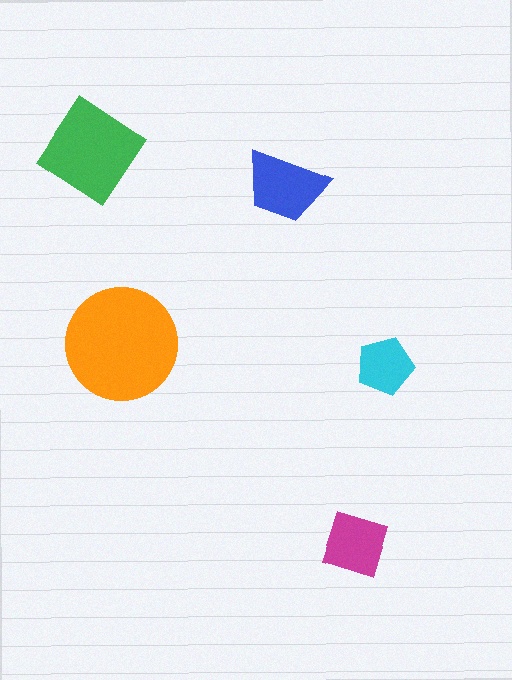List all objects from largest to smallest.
The orange circle, the green diamond, the blue trapezoid, the magenta square, the cyan pentagon.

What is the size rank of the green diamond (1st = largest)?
2nd.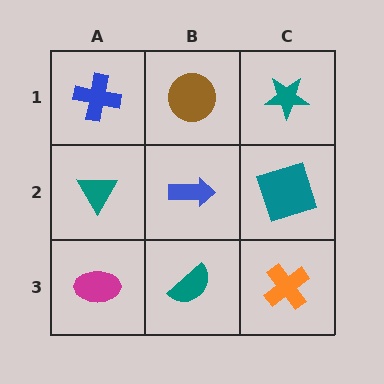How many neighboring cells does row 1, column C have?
2.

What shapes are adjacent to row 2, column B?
A brown circle (row 1, column B), a teal semicircle (row 3, column B), a teal triangle (row 2, column A), a teal square (row 2, column C).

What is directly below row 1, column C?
A teal square.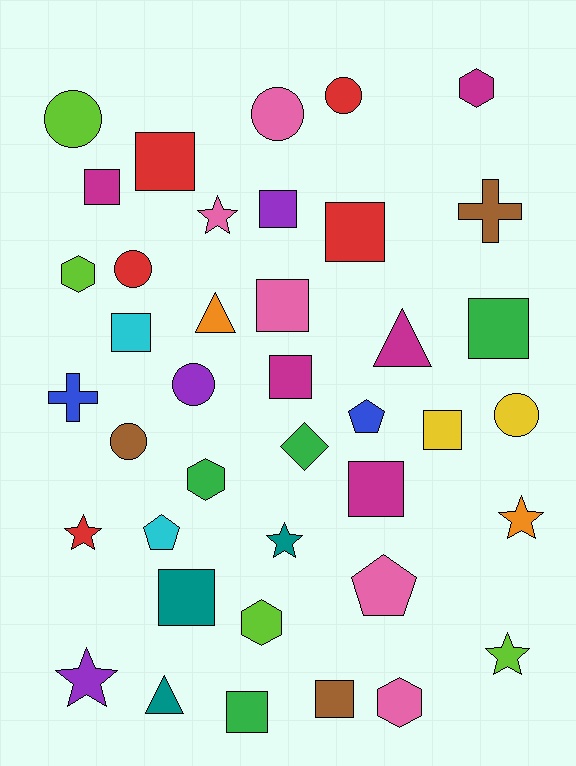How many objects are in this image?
There are 40 objects.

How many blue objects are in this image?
There are 2 blue objects.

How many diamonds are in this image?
There is 1 diamond.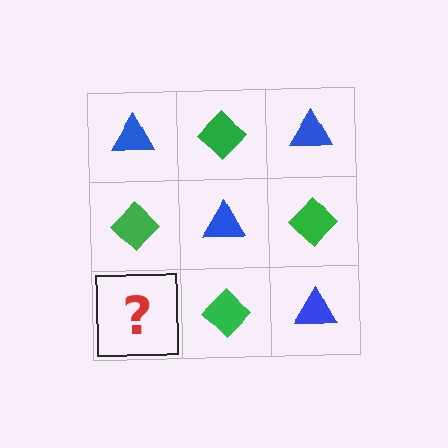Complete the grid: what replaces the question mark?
The question mark should be replaced with a blue triangle.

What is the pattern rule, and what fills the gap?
The rule is that it alternates blue triangle and green diamond in a checkerboard pattern. The gap should be filled with a blue triangle.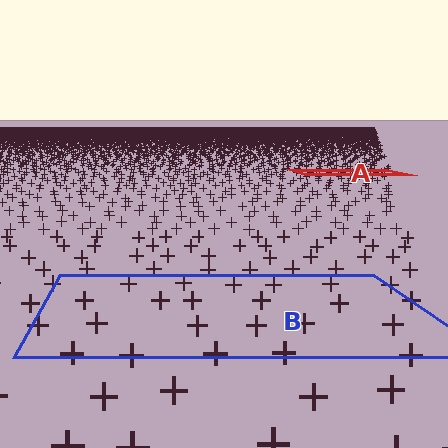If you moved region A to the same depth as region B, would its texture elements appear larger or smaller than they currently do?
They would appear larger. At a closer depth, the same texture elements are projected at a bigger on-screen size.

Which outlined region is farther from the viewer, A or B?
Region A is farther from the viewer — the texture elements inside it appear smaller and more densely packed.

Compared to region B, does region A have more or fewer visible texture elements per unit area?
Region A has more texture elements per unit area — they are packed more densely because it is farther away.